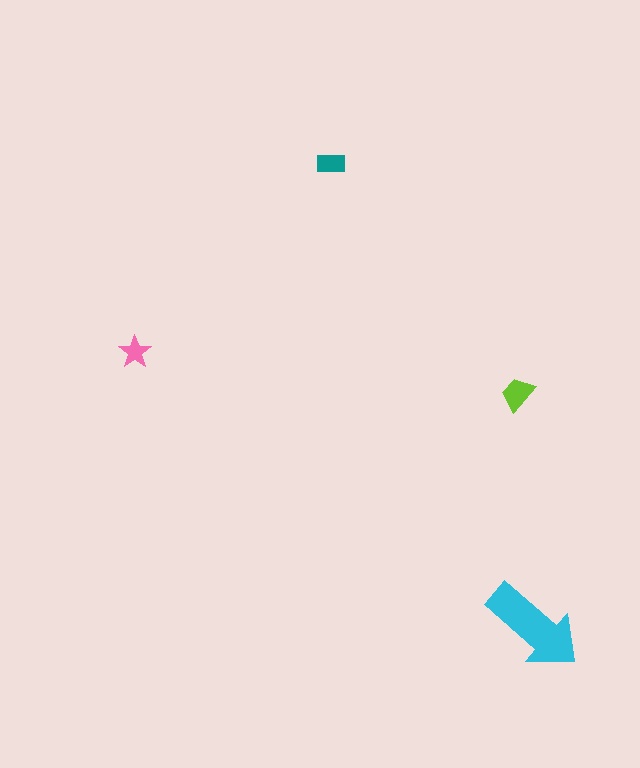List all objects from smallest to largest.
The pink star, the teal rectangle, the lime trapezoid, the cyan arrow.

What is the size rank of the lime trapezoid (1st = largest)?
2nd.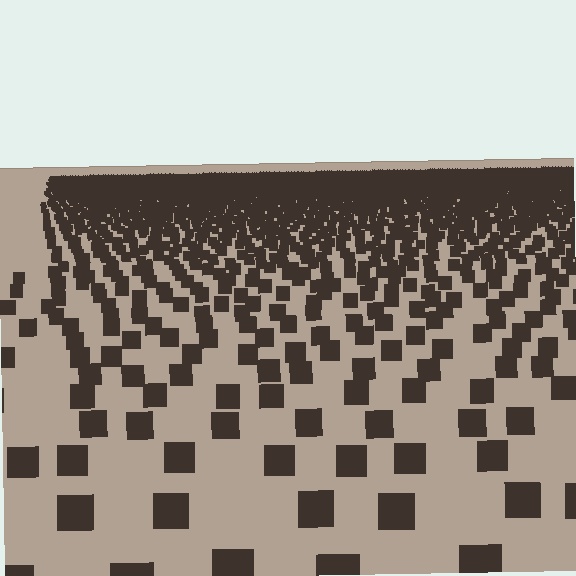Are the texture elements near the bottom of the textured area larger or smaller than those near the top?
Larger. Near the bottom, elements are closer to the viewer and appear at a bigger on-screen size.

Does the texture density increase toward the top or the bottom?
Density increases toward the top.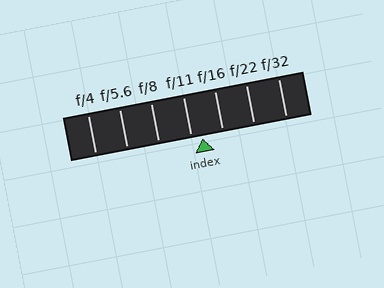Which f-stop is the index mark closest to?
The index mark is closest to f/11.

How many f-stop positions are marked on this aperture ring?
There are 7 f-stop positions marked.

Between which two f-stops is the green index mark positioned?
The index mark is between f/11 and f/16.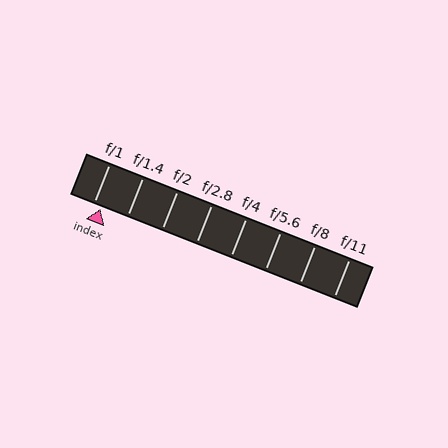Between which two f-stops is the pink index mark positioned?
The index mark is between f/1 and f/1.4.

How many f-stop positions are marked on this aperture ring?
There are 8 f-stop positions marked.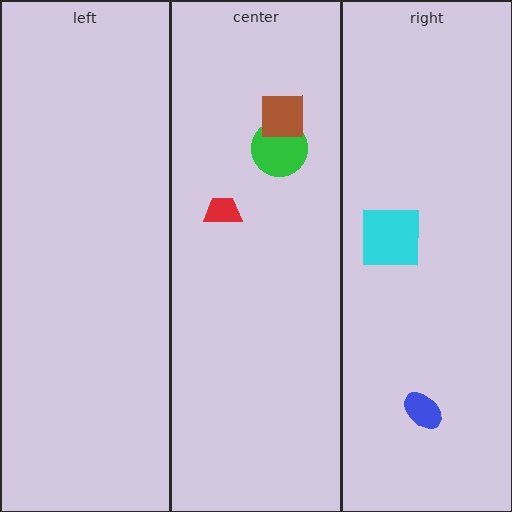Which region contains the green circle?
The center region.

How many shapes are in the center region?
3.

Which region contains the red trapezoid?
The center region.